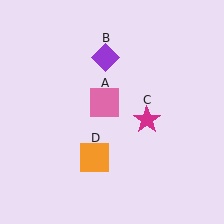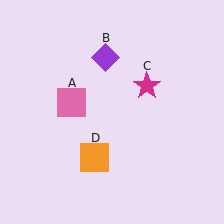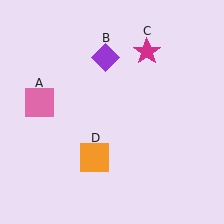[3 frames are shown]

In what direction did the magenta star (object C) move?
The magenta star (object C) moved up.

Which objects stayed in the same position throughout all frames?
Purple diamond (object B) and orange square (object D) remained stationary.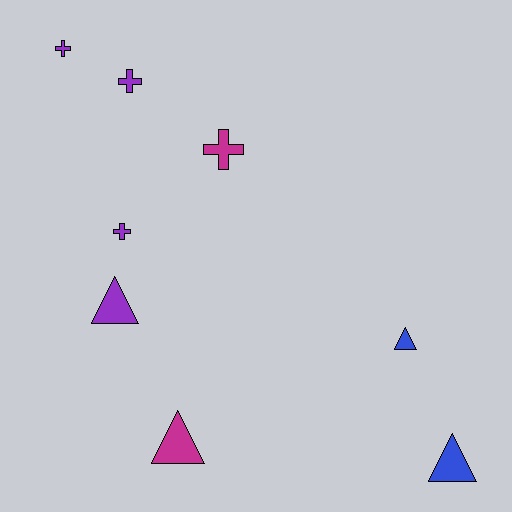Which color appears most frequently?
Purple, with 4 objects.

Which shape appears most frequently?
Triangle, with 4 objects.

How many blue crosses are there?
There are no blue crosses.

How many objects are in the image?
There are 8 objects.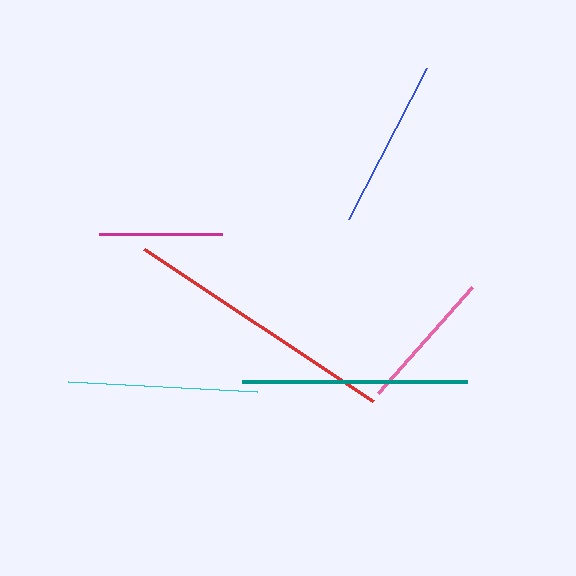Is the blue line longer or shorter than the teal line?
The teal line is longer than the blue line.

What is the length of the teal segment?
The teal segment is approximately 225 pixels long.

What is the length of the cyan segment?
The cyan segment is approximately 190 pixels long.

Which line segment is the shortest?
The magenta line is the shortest at approximately 123 pixels.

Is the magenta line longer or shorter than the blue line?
The blue line is longer than the magenta line.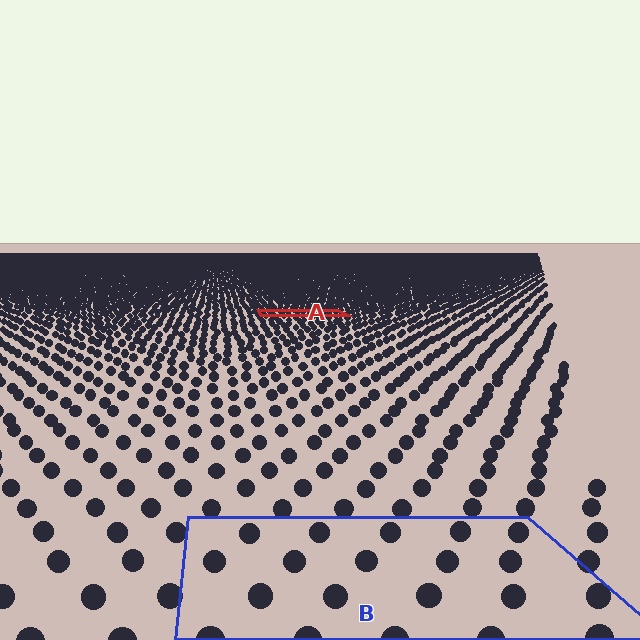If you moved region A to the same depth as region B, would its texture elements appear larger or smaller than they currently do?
They would appear larger. At a closer depth, the same texture elements are projected at a bigger on-screen size.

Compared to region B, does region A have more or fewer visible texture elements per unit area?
Region A has more texture elements per unit area — they are packed more densely because it is farther away.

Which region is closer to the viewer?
Region B is closer. The texture elements there are larger and more spread out.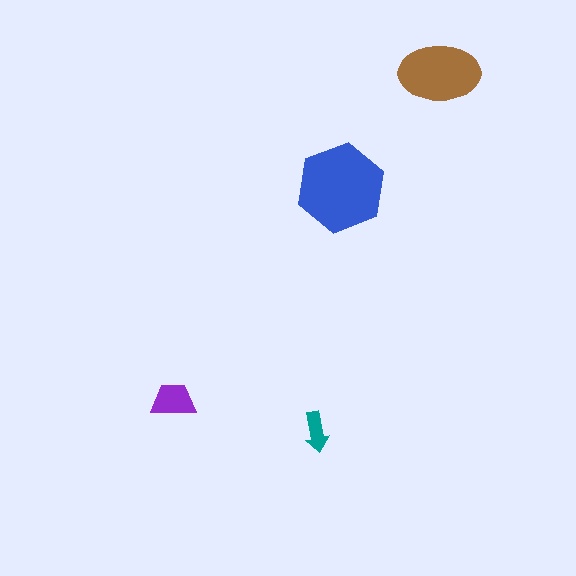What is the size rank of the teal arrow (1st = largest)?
4th.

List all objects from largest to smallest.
The blue hexagon, the brown ellipse, the purple trapezoid, the teal arrow.